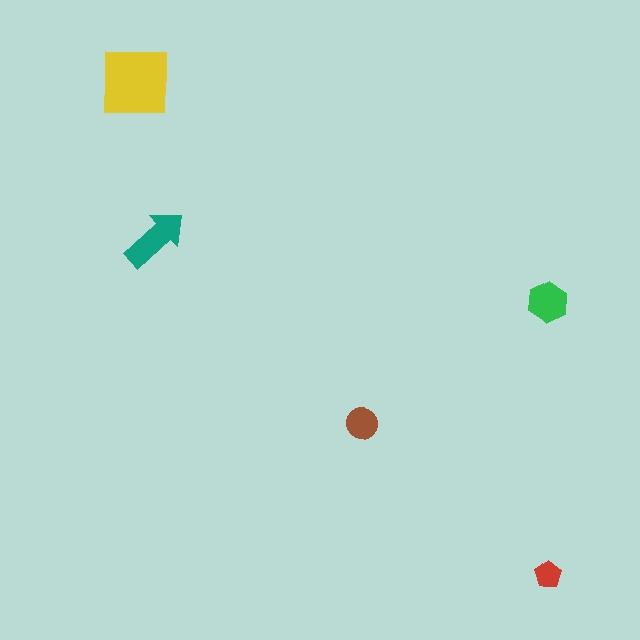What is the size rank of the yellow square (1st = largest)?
1st.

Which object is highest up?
The yellow square is topmost.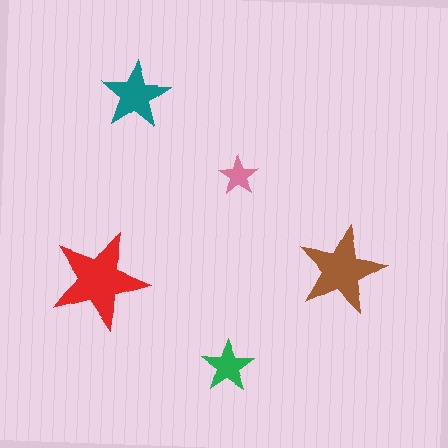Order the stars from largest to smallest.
the red one, the brown one, the teal one, the green one, the pink one.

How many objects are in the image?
There are 5 objects in the image.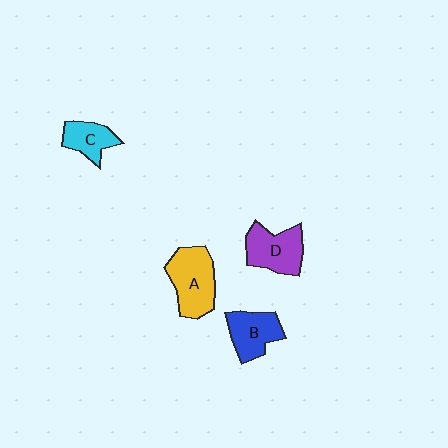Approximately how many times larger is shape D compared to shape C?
Approximately 1.5 times.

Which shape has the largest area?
Shape A (yellow).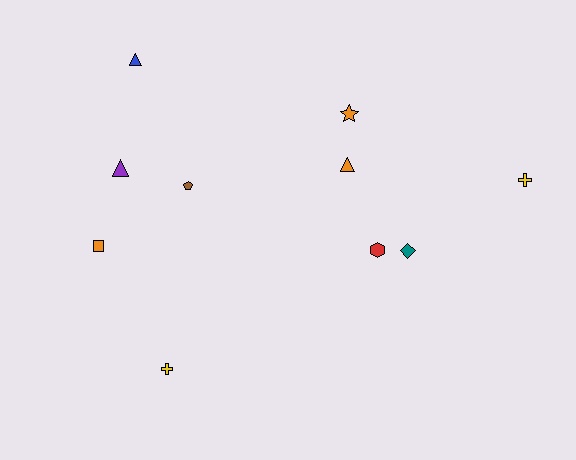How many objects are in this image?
There are 10 objects.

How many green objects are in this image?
There are no green objects.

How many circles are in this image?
There are no circles.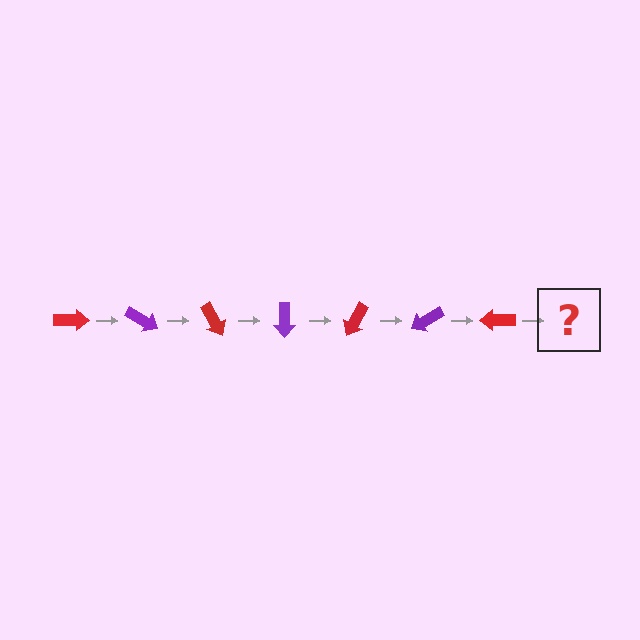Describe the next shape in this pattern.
It should be a purple arrow, rotated 210 degrees from the start.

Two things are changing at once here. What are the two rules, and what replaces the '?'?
The two rules are that it rotates 30 degrees each step and the color cycles through red and purple. The '?' should be a purple arrow, rotated 210 degrees from the start.